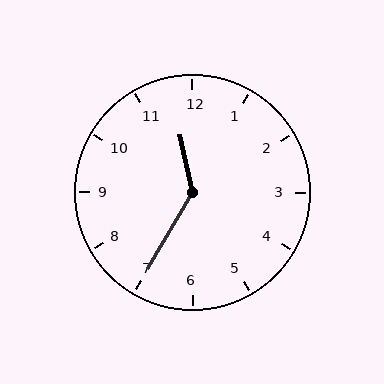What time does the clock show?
11:35.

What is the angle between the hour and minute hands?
Approximately 138 degrees.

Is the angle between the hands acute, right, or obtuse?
It is obtuse.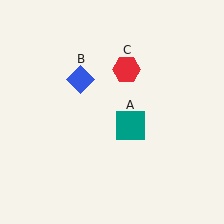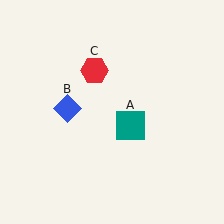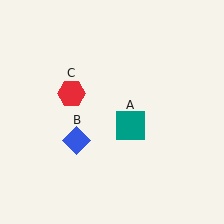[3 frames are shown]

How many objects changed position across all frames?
2 objects changed position: blue diamond (object B), red hexagon (object C).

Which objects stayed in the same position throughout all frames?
Teal square (object A) remained stationary.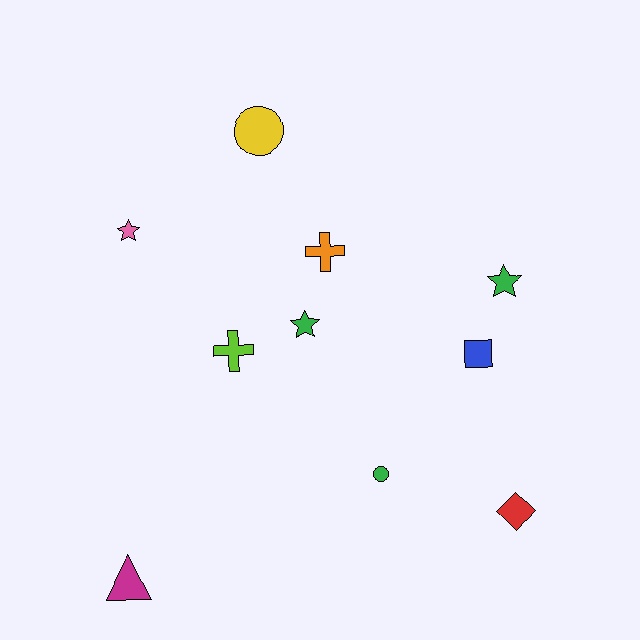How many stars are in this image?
There are 3 stars.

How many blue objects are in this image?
There is 1 blue object.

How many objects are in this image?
There are 10 objects.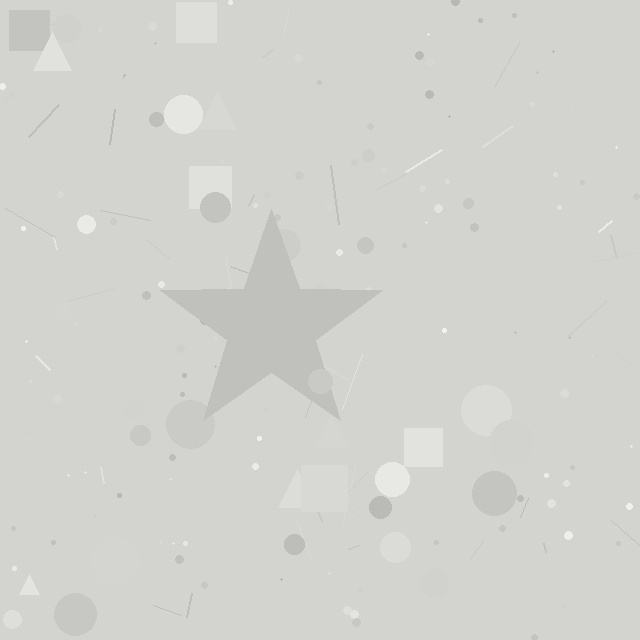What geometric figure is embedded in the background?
A star is embedded in the background.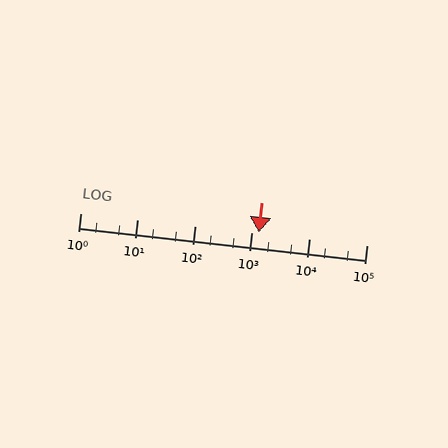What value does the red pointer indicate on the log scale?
The pointer indicates approximately 1300.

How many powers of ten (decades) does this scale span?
The scale spans 5 decades, from 1 to 100000.